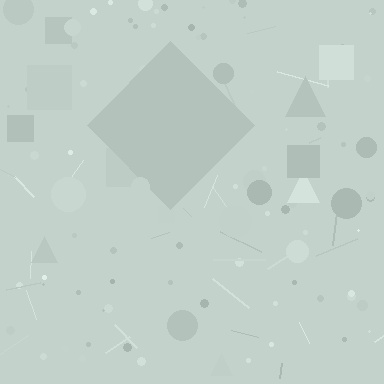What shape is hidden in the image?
A diamond is hidden in the image.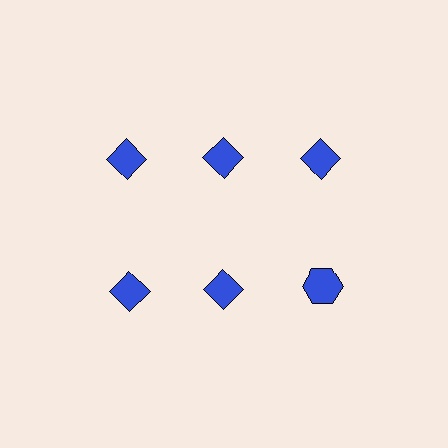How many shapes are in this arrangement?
There are 6 shapes arranged in a grid pattern.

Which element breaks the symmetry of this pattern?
The blue hexagon in the second row, center column breaks the symmetry. All other shapes are blue diamonds.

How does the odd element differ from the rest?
It has a different shape: hexagon instead of diamond.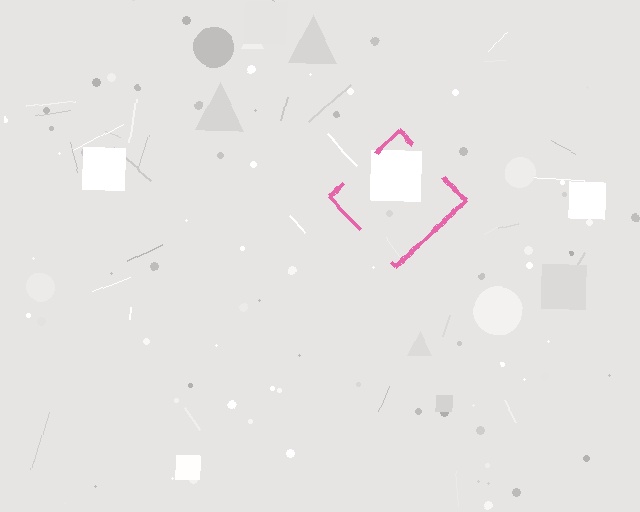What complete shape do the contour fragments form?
The contour fragments form a diamond.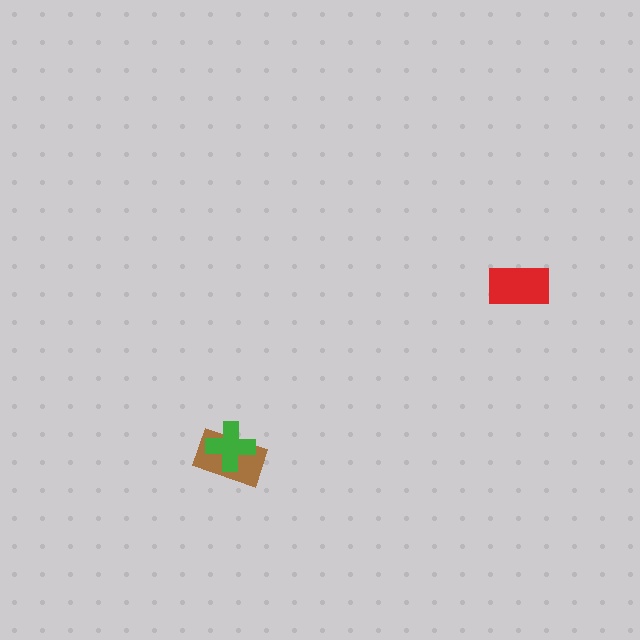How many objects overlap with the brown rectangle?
1 object overlaps with the brown rectangle.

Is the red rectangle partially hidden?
No, no other shape covers it.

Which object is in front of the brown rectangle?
The green cross is in front of the brown rectangle.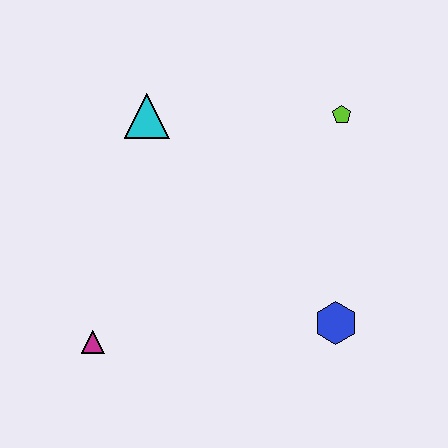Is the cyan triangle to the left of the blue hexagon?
Yes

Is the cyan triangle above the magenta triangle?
Yes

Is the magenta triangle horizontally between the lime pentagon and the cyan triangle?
No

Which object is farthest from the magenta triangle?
The lime pentagon is farthest from the magenta triangle.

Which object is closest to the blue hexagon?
The lime pentagon is closest to the blue hexagon.